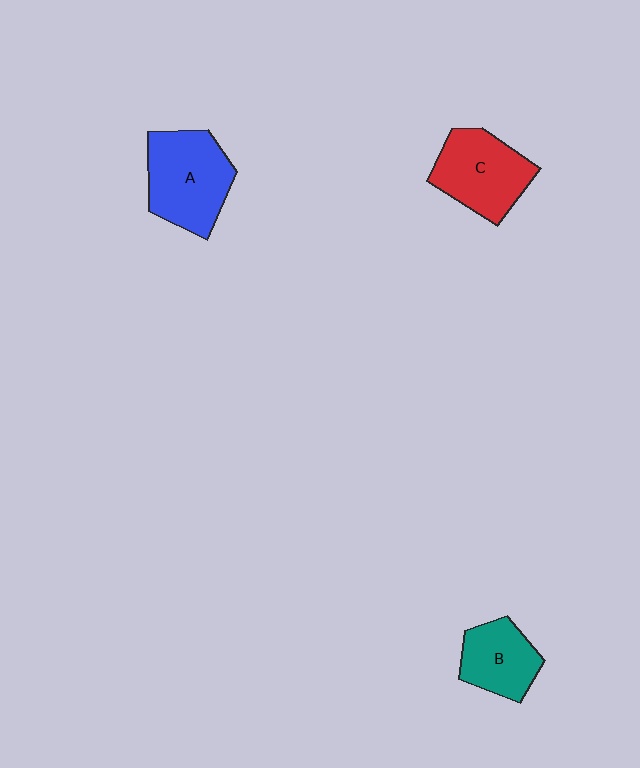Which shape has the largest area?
Shape A (blue).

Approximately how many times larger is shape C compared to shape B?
Approximately 1.4 times.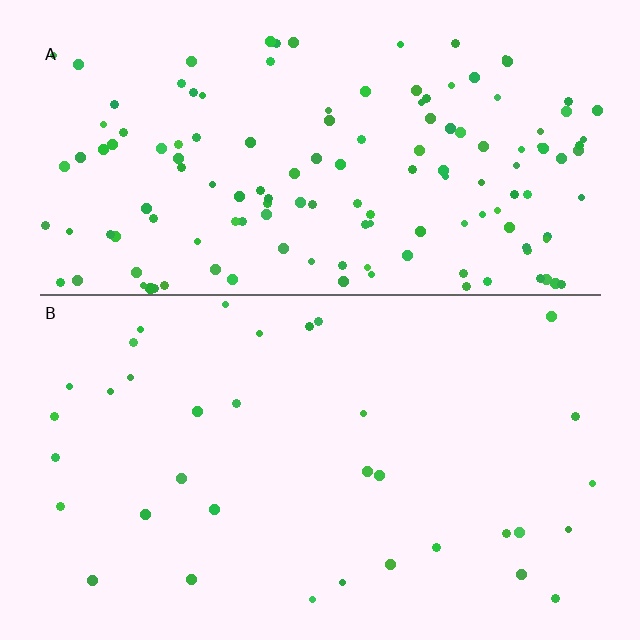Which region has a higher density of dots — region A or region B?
A (the top).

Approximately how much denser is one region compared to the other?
Approximately 4.2× — region A over region B.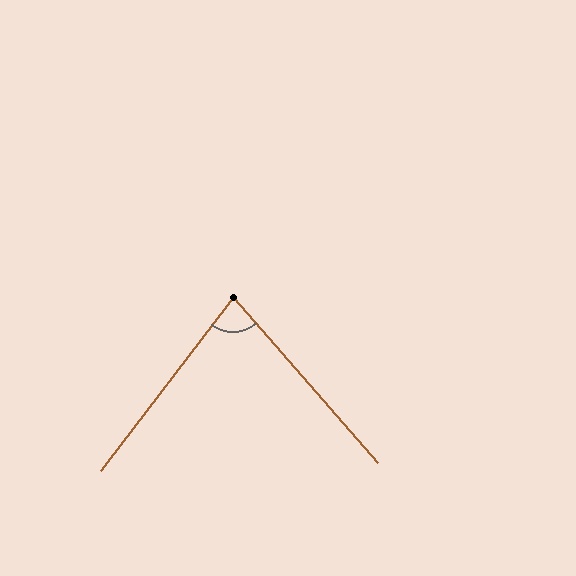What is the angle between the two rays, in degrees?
Approximately 79 degrees.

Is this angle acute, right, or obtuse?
It is acute.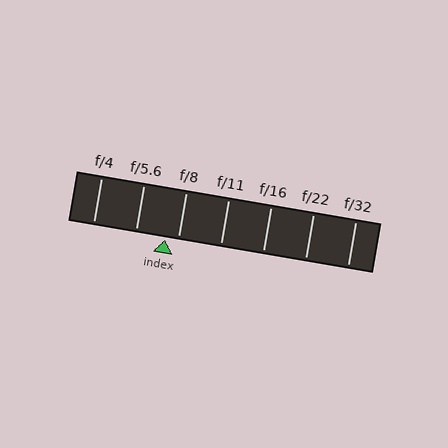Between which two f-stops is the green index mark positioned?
The index mark is between f/5.6 and f/8.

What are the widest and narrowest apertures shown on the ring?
The widest aperture shown is f/4 and the narrowest is f/32.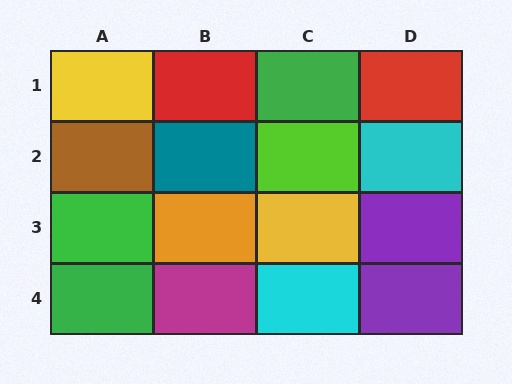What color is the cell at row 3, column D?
Purple.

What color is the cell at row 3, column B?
Orange.